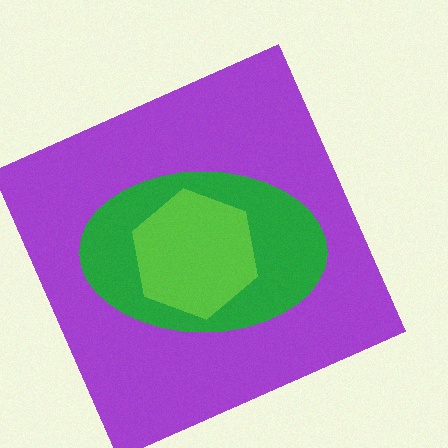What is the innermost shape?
The lime hexagon.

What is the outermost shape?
The purple square.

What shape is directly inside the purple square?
The green ellipse.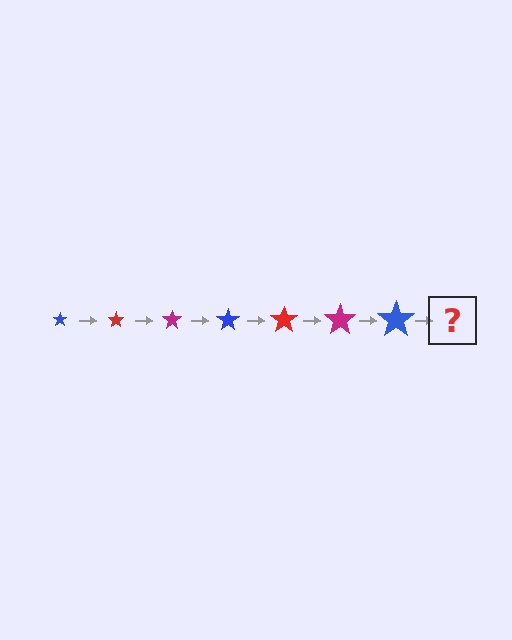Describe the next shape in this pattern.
It should be a red star, larger than the previous one.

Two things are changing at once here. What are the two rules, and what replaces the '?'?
The two rules are that the star grows larger each step and the color cycles through blue, red, and magenta. The '?' should be a red star, larger than the previous one.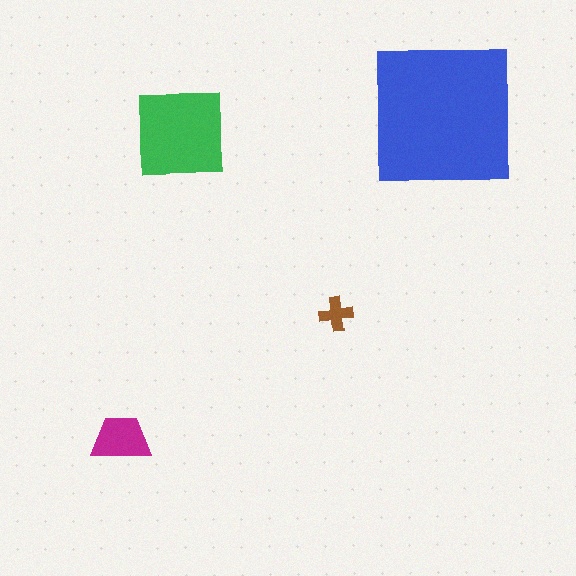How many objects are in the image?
There are 4 objects in the image.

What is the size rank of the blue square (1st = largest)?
1st.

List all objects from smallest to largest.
The brown cross, the magenta trapezoid, the green square, the blue square.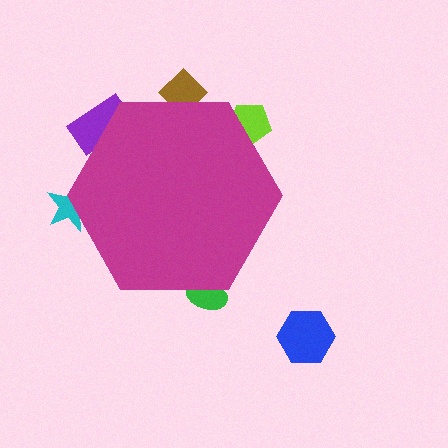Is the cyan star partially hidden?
Yes, the cyan star is partially hidden behind the magenta hexagon.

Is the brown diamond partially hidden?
Yes, the brown diamond is partially hidden behind the magenta hexagon.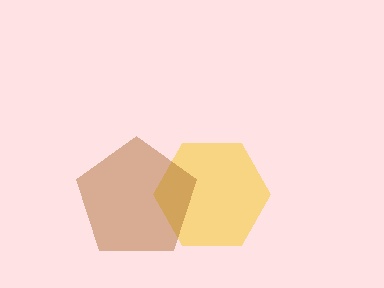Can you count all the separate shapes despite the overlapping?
Yes, there are 2 separate shapes.